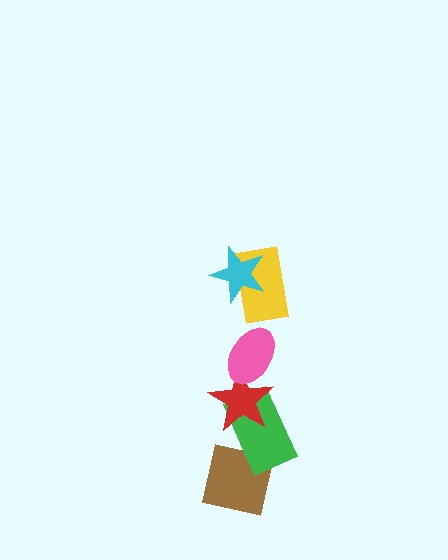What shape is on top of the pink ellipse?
The yellow rectangle is on top of the pink ellipse.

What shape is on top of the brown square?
The green rectangle is on top of the brown square.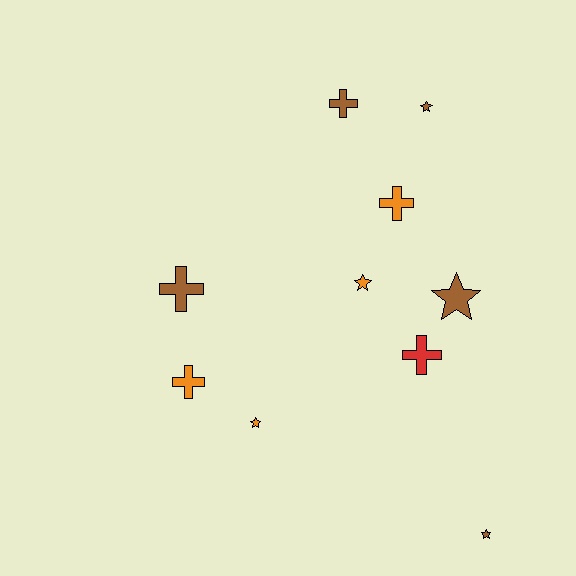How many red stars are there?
There are no red stars.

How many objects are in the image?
There are 10 objects.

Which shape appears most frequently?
Star, with 5 objects.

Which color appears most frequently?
Brown, with 5 objects.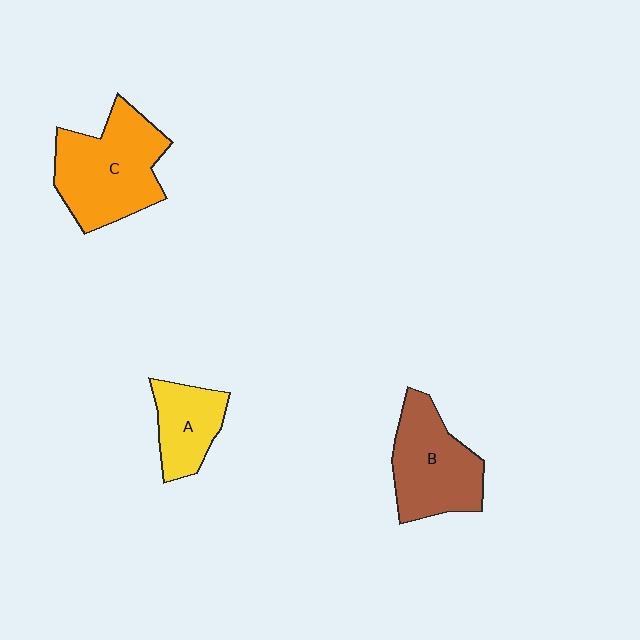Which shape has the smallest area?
Shape A (yellow).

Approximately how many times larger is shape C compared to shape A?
Approximately 1.8 times.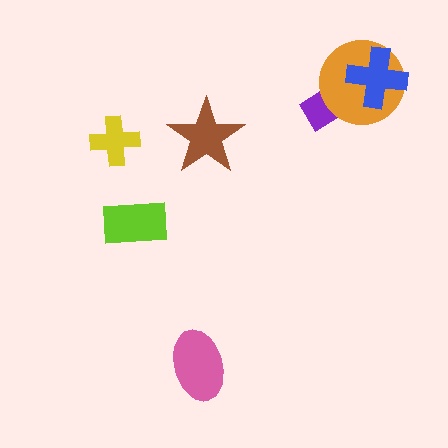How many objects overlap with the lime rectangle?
0 objects overlap with the lime rectangle.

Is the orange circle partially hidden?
Yes, it is partially covered by another shape.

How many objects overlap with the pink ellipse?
0 objects overlap with the pink ellipse.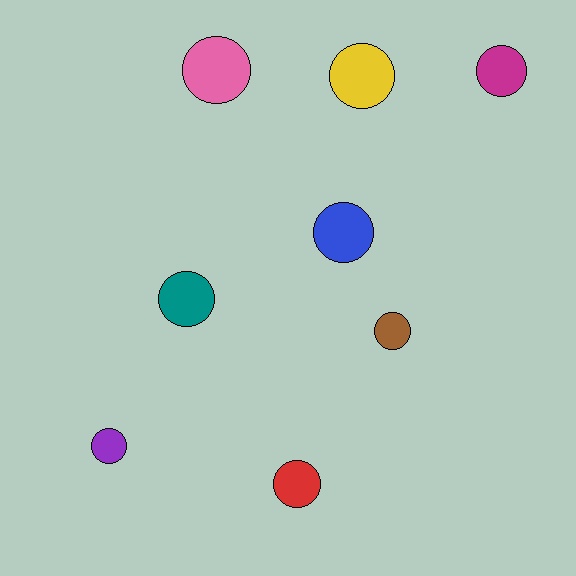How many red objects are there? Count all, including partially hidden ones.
There is 1 red object.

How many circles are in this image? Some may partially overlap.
There are 8 circles.